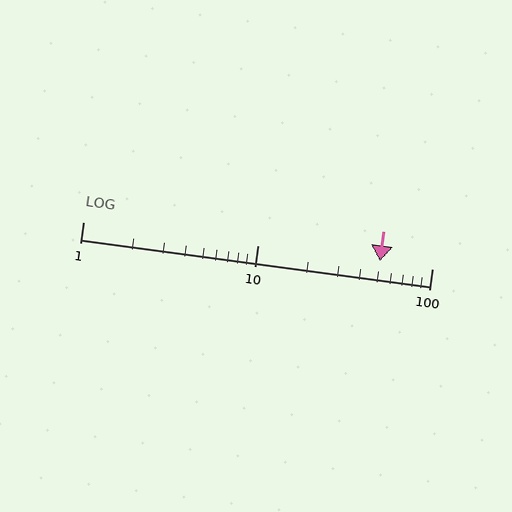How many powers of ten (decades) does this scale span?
The scale spans 2 decades, from 1 to 100.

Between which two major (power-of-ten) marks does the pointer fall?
The pointer is between 10 and 100.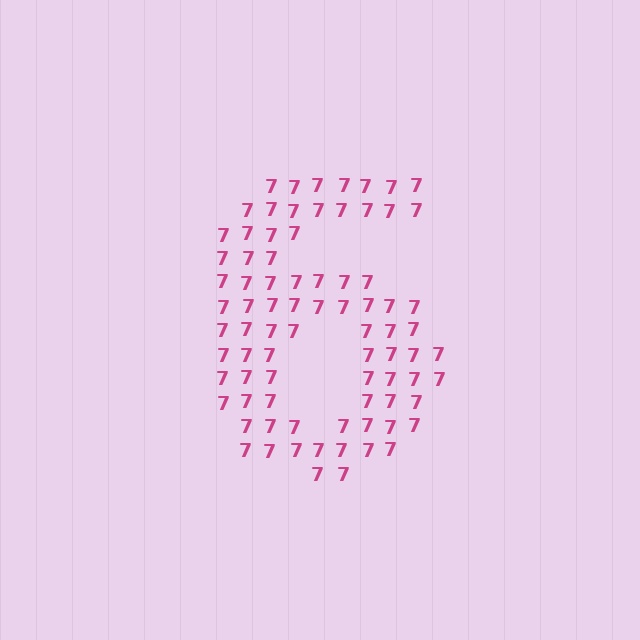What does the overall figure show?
The overall figure shows the digit 6.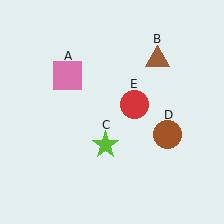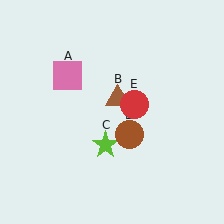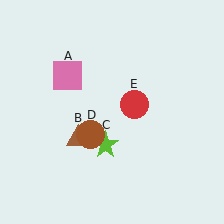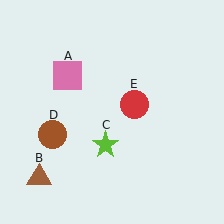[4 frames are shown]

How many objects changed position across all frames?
2 objects changed position: brown triangle (object B), brown circle (object D).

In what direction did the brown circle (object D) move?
The brown circle (object D) moved left.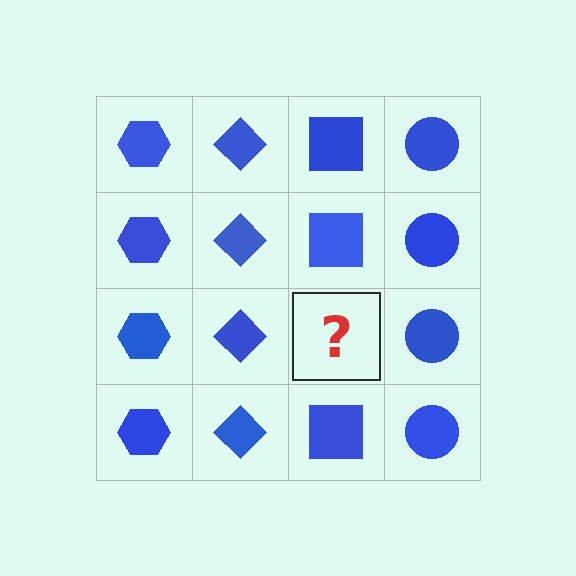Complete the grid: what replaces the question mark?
The question mark should be replaced with a blue square.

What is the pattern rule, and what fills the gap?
The rule is that each column has a consistent shape. The gap should be filled with a blue square.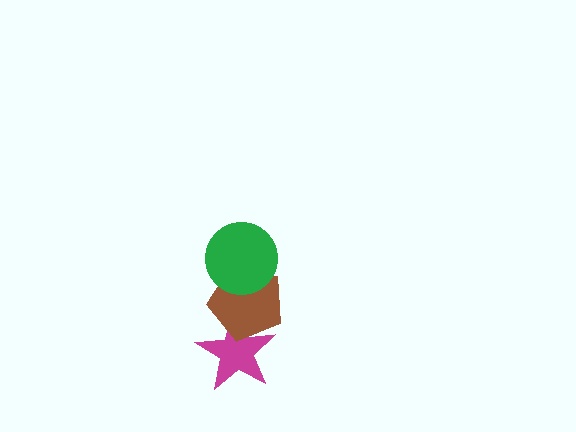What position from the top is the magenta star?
The magenta star is 3rd from the top.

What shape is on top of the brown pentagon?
The green circle is on top of the brown pentagon.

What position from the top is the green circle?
The green circle is 1st from the top.